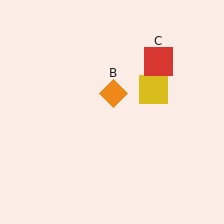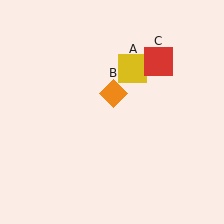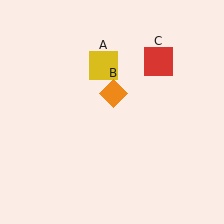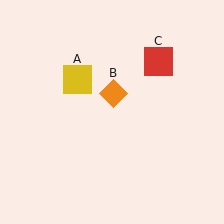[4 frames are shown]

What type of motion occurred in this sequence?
The yellow square (object A) rotated counterclockwise around the center of the scene.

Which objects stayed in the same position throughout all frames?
Orange diamond (object B) and red square (object C) remained stationary.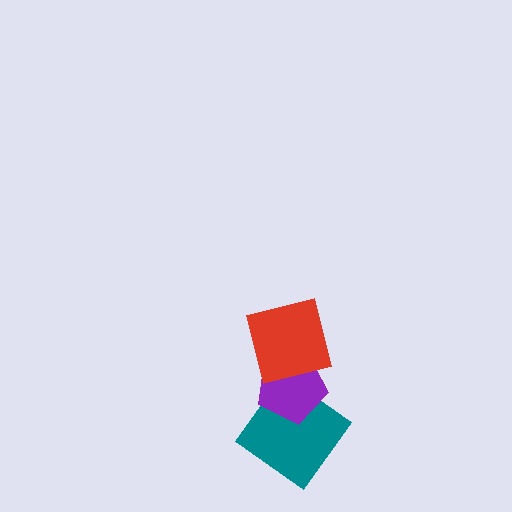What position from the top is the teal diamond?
The teal diamond is 3rd from the top.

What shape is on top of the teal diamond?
The purple pentagon is on top of the teal diamond.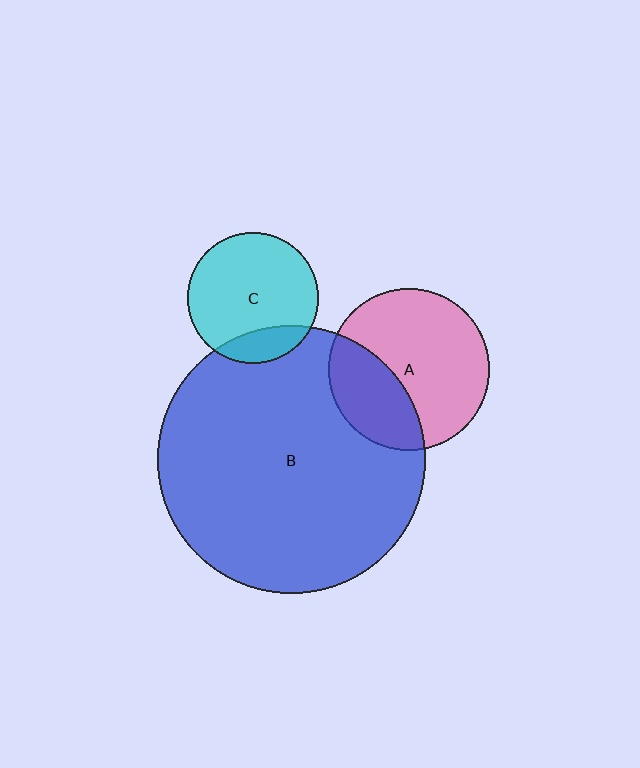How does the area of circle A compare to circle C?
Approximately 1.5 times.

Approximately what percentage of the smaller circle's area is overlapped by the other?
Approximately 35%.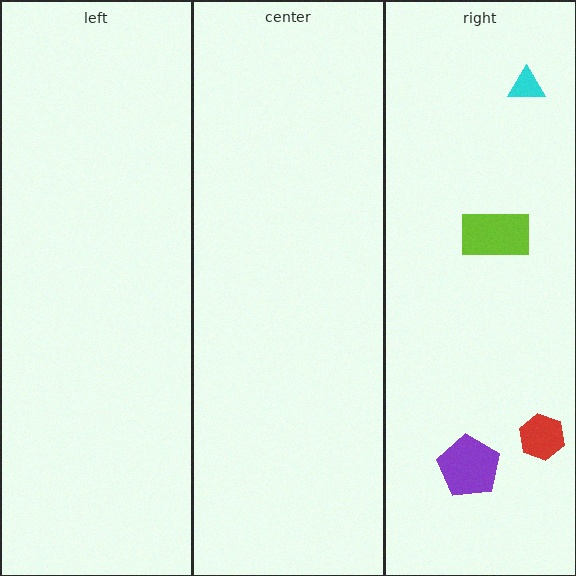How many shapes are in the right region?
4.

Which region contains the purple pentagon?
The right region.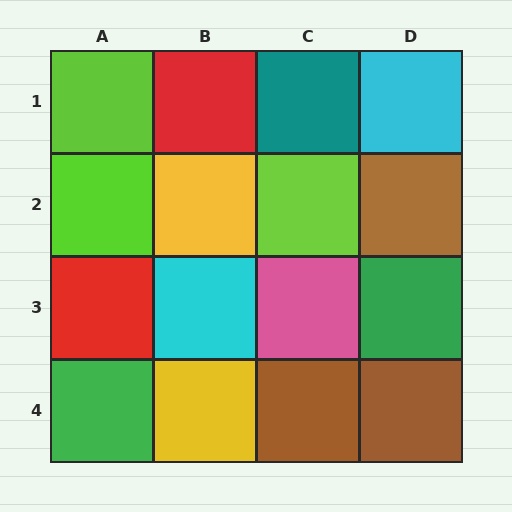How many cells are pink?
1 cell is pink.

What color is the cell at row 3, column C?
Pink.